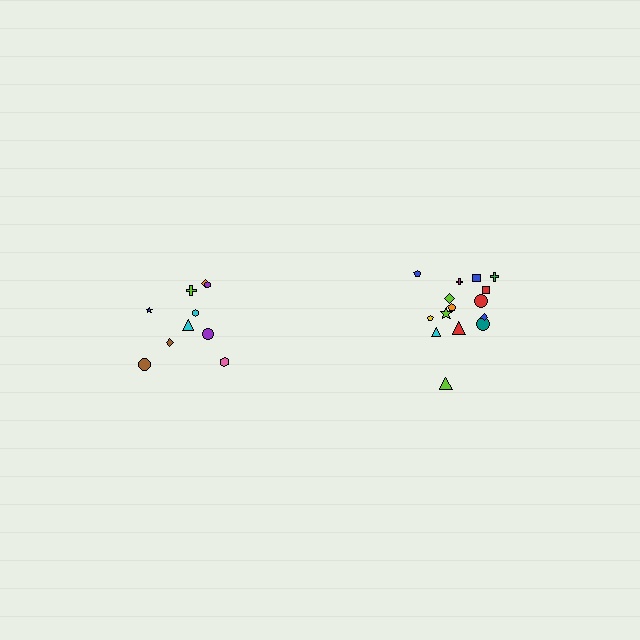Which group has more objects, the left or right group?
The right group.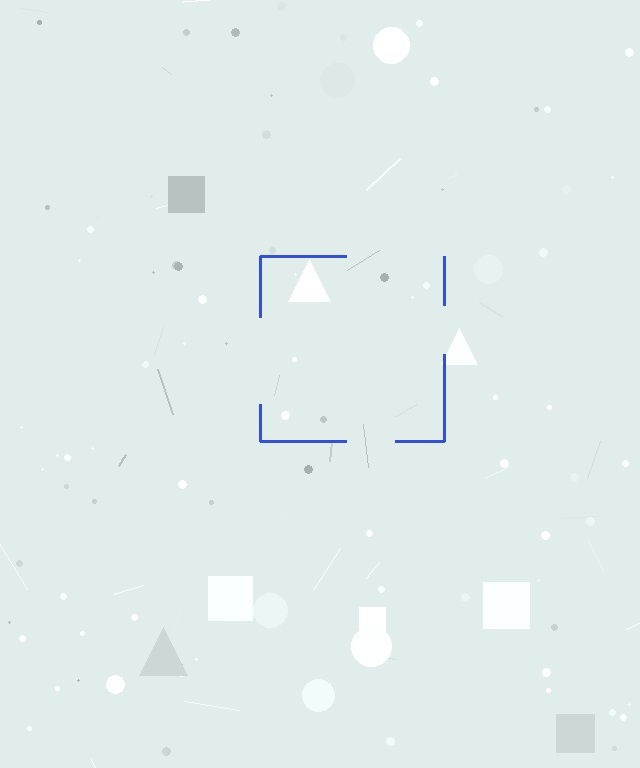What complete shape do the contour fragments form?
The contour fragments form a square.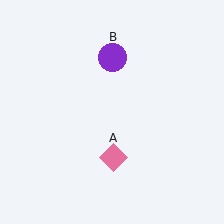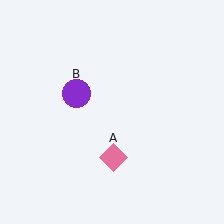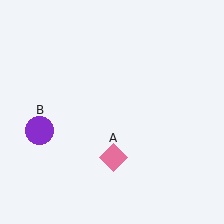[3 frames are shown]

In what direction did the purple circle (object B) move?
The purple circle (object B) moved down and to the left.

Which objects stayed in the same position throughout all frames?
Pink diamond (object A) remained stationary.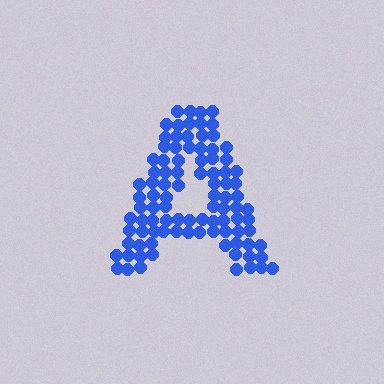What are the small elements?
The small elements are circles.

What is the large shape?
The large shape is the letter A.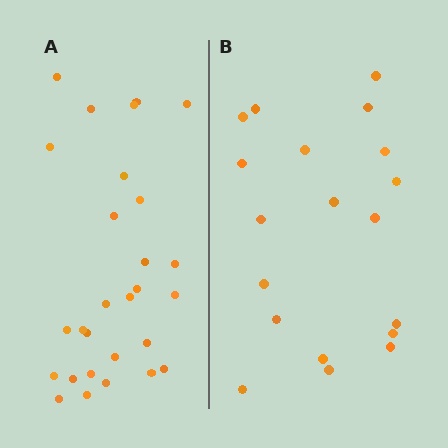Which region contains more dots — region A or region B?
Region A (the left region) has more dots.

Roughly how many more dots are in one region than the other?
Region A has roughly 8 or so more dots than region B.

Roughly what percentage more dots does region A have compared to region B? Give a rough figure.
About 45% more.